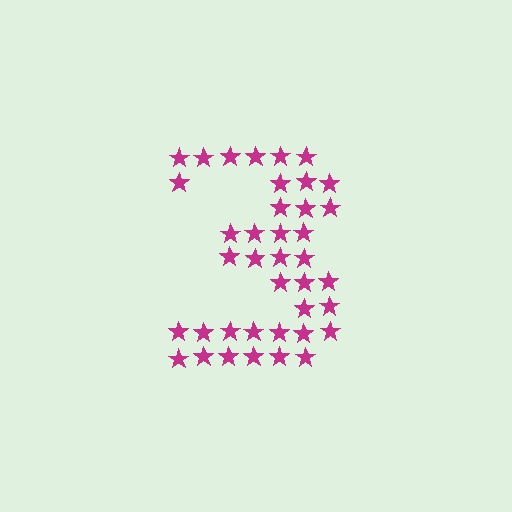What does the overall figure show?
The overall figure shows the digit 3.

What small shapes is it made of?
It is made of small stars.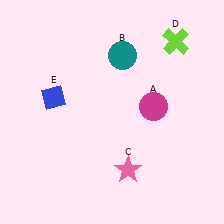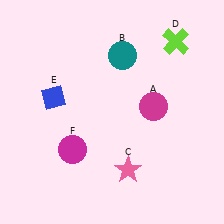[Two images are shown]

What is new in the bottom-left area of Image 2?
A magenta circle (F) was added in the bottom-left area of Image 2.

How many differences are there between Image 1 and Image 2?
There is 1 difference between the two images.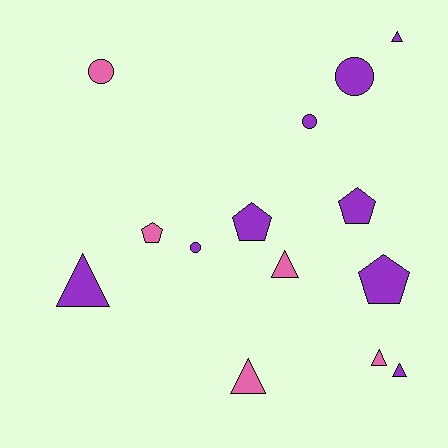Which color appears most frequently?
Purple, with 9 objects.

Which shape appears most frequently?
Triangle, with 6 objects.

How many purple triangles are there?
There are 3 purple triangles.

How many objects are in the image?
There are 14 objects.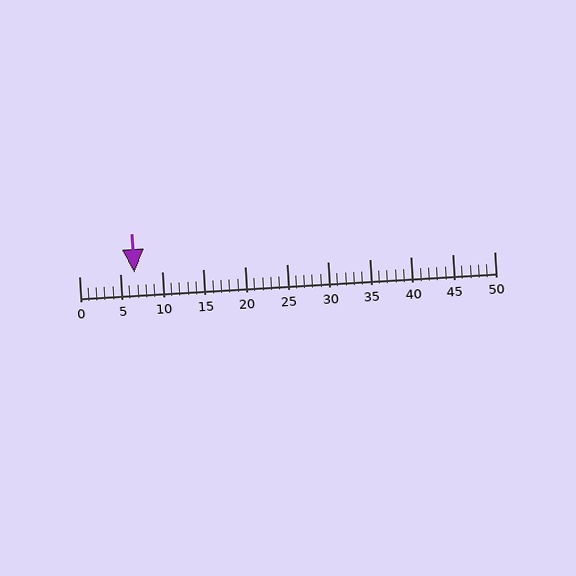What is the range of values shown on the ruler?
The ruler shows values from 0 to 50.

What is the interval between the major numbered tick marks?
The major tick marks are spaced 5 units apart.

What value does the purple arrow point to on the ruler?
The purple arrow points to approximately 7.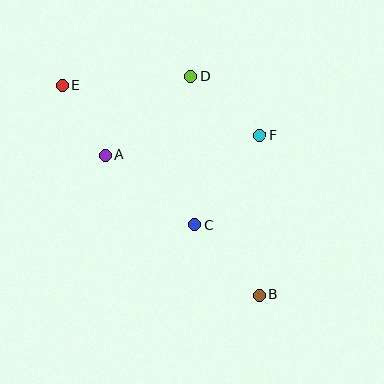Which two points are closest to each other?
Points A and E are closest to each other.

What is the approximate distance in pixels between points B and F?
The distance between B and F is approximately 159 pixels.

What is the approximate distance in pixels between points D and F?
The distance between D and F is approximately 91 pixels.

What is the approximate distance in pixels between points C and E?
The distance between C and E is approximately 192 pixels.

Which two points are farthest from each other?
Points B and E are farthest from each other.